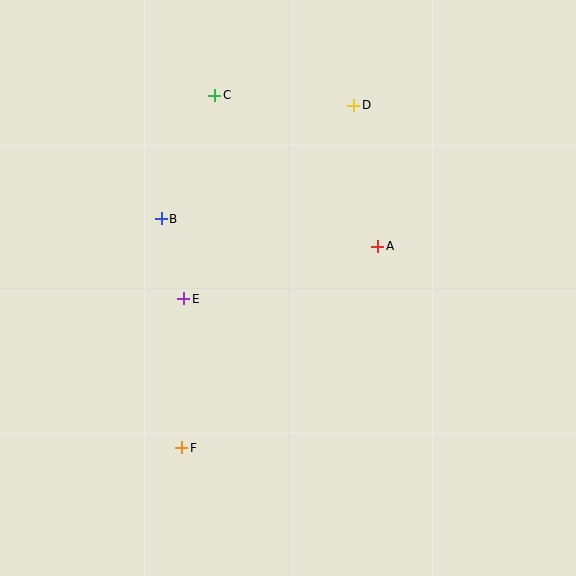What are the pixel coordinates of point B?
Point B is at (161, 219).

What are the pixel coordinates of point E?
Point E is at (184, 299).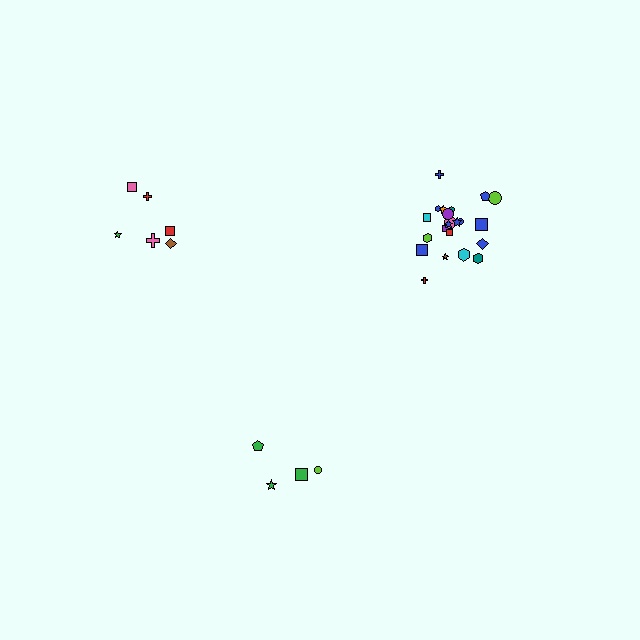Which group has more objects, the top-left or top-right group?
The top-right group.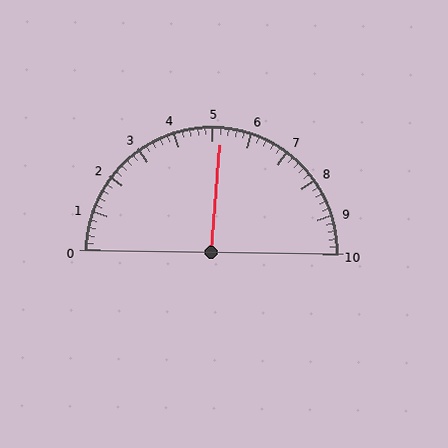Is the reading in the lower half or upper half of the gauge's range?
The reading is in the upper half of the range (0 to 10).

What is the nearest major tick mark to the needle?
The nearest major tick mark is 5.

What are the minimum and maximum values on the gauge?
The gauge ranges from 0 to 10.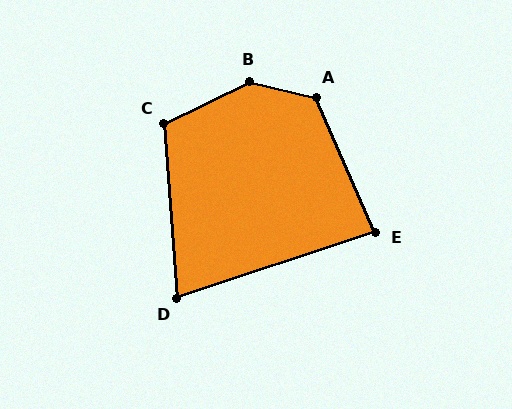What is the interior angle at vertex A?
Approximately 127 degrees (obtuse).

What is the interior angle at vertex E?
Approximately 85 degrees (acute).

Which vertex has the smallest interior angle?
D, at approximately 76 degrees.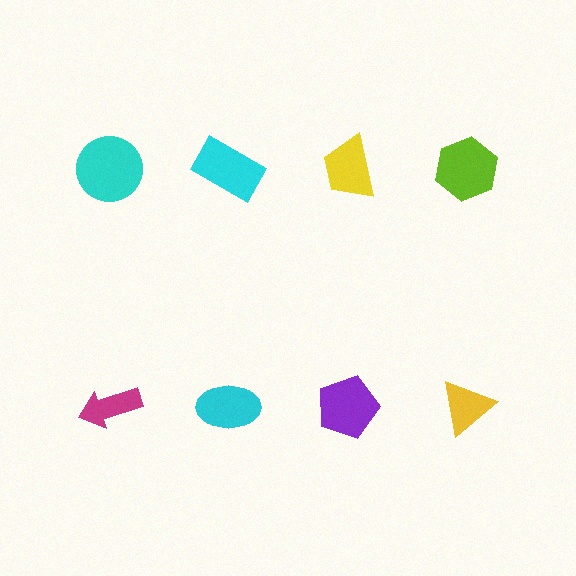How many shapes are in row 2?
4 shapes.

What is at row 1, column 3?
A yellow trapezoid.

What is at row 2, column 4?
A yellow triangle.